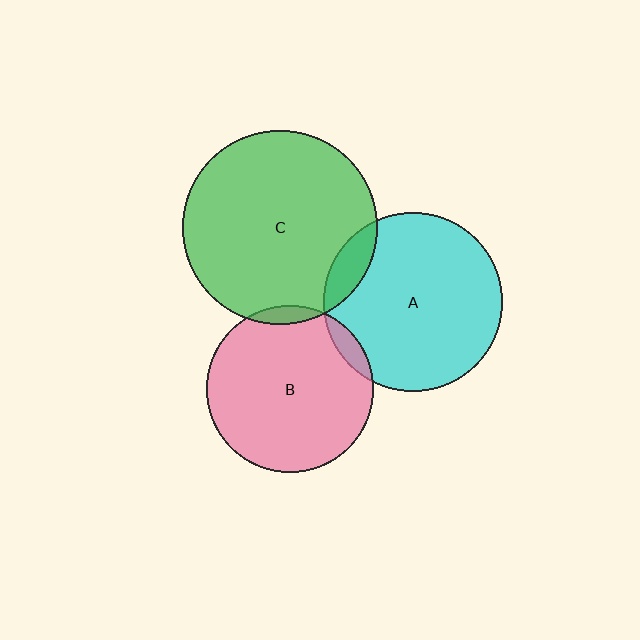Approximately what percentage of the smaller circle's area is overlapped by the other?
Approximately 5%.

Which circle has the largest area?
Circle C (green).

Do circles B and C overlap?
Yes.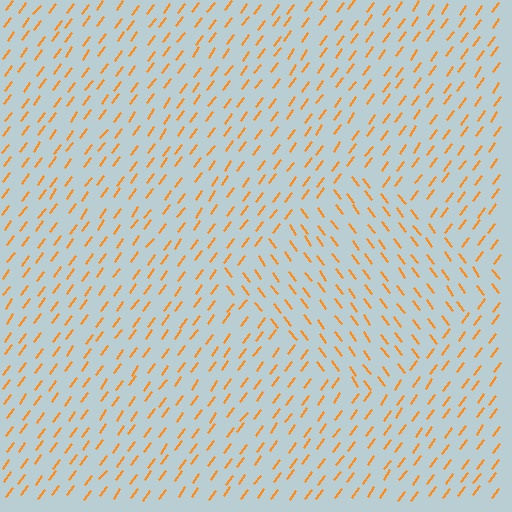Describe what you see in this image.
The image is filled with small orange line segments. A diamond region in the image has lines oriented differently from the surrounding lines, creating a visible texture boundary.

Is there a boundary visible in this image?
Yes, there is a texture boundary formed by a change in line orientation.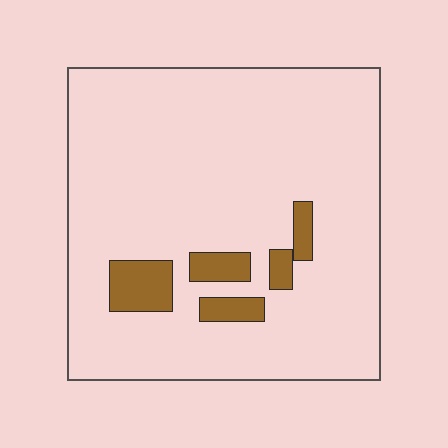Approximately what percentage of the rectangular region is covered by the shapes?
Approximately 10%.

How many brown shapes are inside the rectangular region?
5.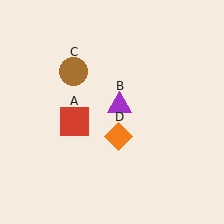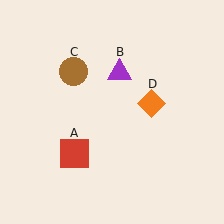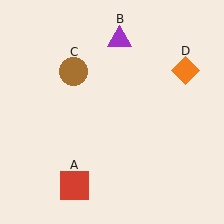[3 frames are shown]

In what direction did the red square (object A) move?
The red square (object A) moved down.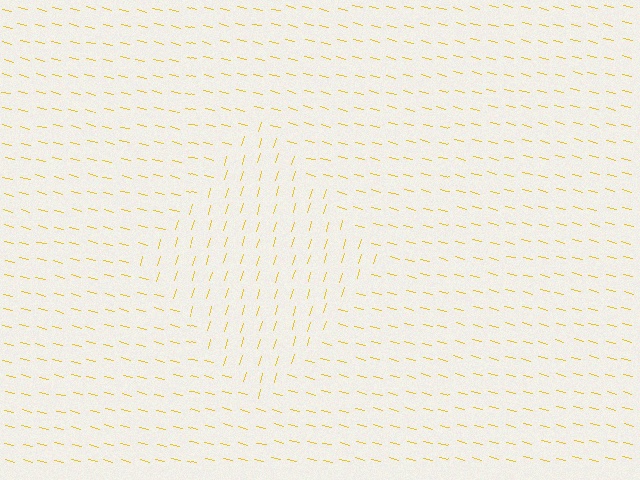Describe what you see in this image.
The image is filled with small yellow line segments. A diamond region in the image has lines oriented differently from the surrounding lines, creating a visible texture boundary.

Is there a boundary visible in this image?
Yes, there is a texture boundary formed by a change in line orientation.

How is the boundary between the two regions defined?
The boundary is defined purely by a change in line orientation (approximately 88 degrees difference). All lines are the same color and thickness.